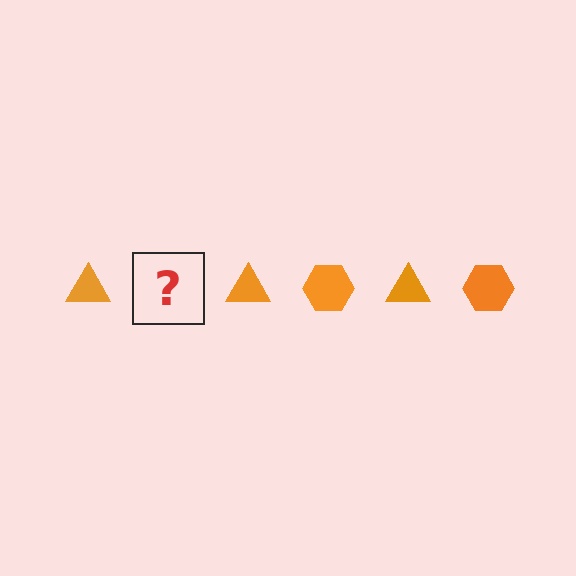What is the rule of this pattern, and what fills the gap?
The rule is that the pattern cycles through triangle, hexagon shapes in orange. The gap should be filled with an orange hexagon.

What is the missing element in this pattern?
The missing element is an orange hexagon.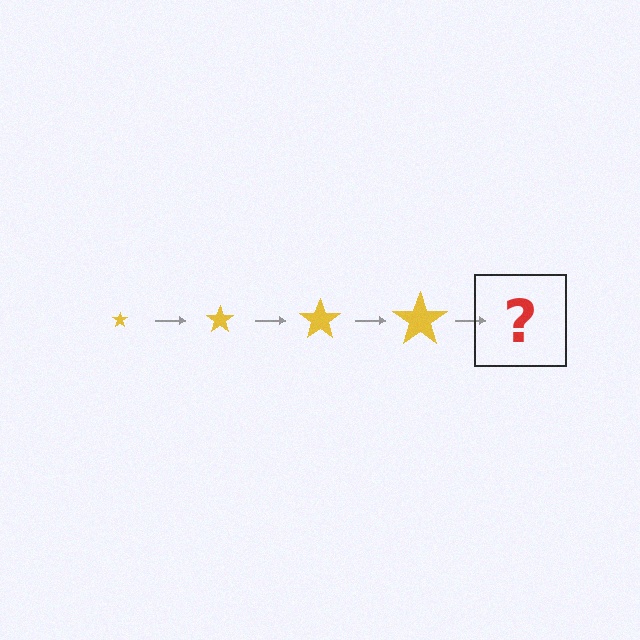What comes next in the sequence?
The next element should be a yellow star, larger than the previous one.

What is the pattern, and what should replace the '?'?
The pattern is that the star gets progressively larger each step. The '?' should be a yellow star, larger than the previous one.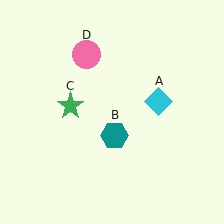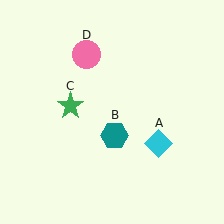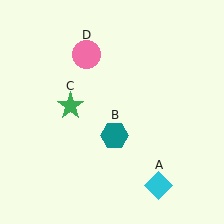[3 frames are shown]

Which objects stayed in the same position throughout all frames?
Teal hexagon (object B) and green star (object C) and pink circle (object D) remained stationary.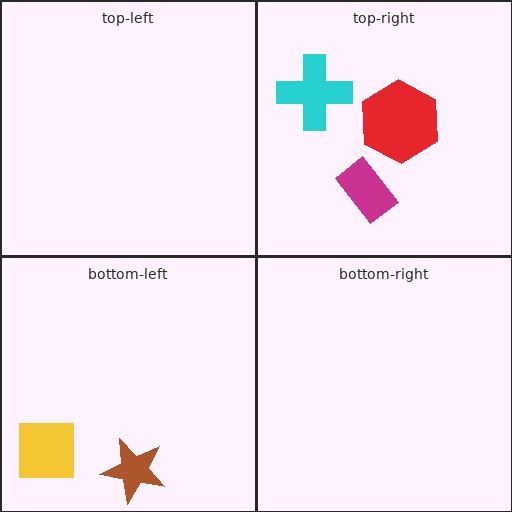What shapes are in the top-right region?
The magenta rectangle, the cyan cross, the red hexagon.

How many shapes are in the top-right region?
3.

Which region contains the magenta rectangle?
The top-right region.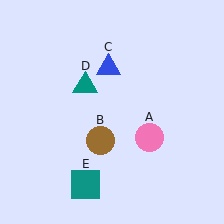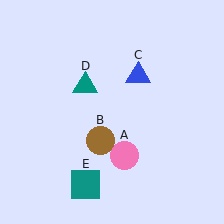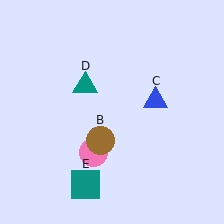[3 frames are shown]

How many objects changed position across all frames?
2 objects changed position: pink circle (object A), blue triangle (object C).